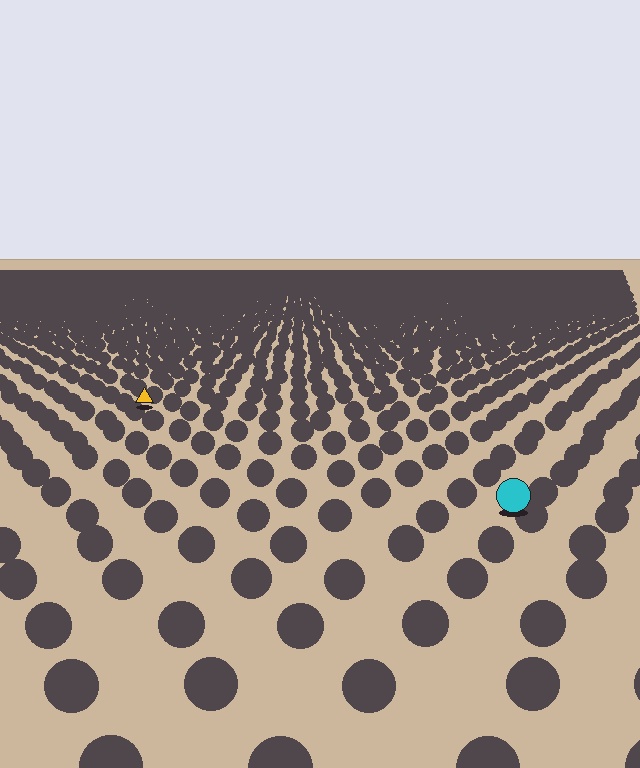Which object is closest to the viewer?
The cyan circle is closest. The texture marks near it are larger and more spread out.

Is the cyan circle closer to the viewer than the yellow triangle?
Yes. The cyan circle is closer — you can tell from the texture gradient: the ground texture is coarser near it.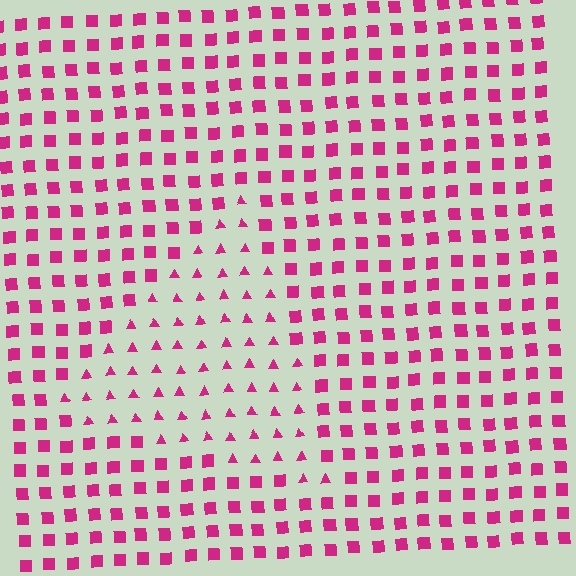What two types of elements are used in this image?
The image uses triangles inside the triangle region and squares outside it.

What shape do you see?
I see a triangle.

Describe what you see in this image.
The image is filled with small magenta elements arranged in a uniform grid. A triangle-shaped region contains triangles, while the surrounding area contains squares. The boundary is defined purely by the change in element shape.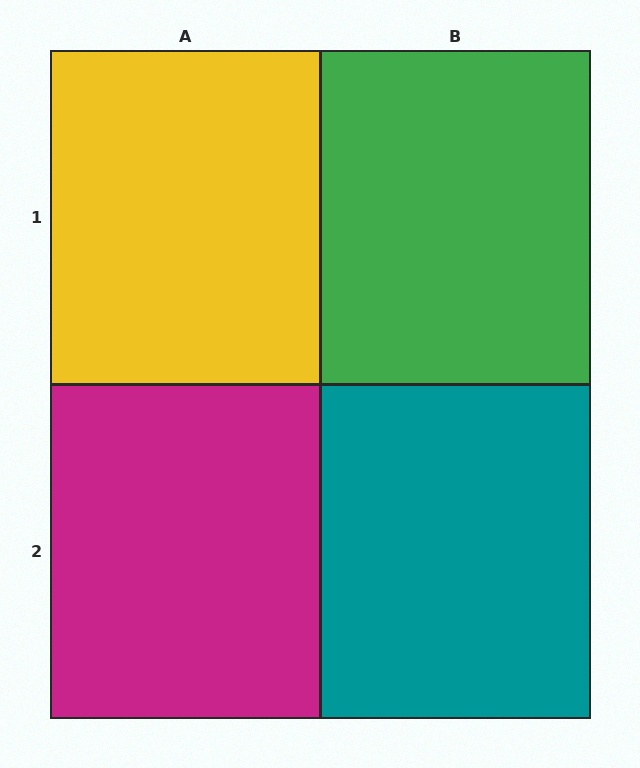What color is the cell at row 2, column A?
Magenta.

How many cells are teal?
1 cell is teal.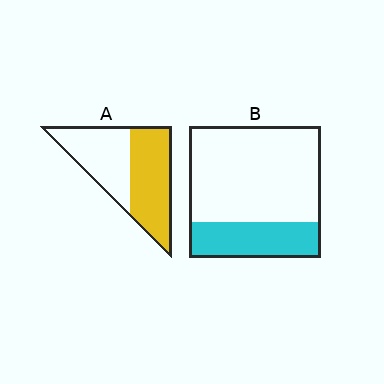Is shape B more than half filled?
No.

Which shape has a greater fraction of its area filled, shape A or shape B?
Shape A.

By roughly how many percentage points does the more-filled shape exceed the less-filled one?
By roughly 25 percentage points (A over B).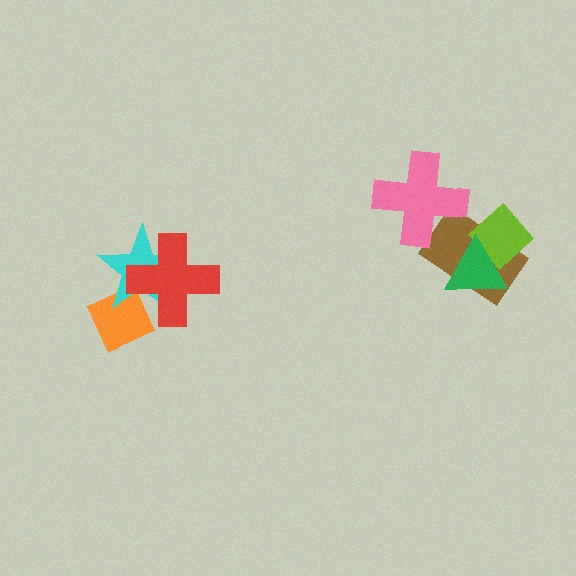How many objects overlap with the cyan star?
2 objects overlap with the cyan star.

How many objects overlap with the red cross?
2 objects overlap with the red cross.